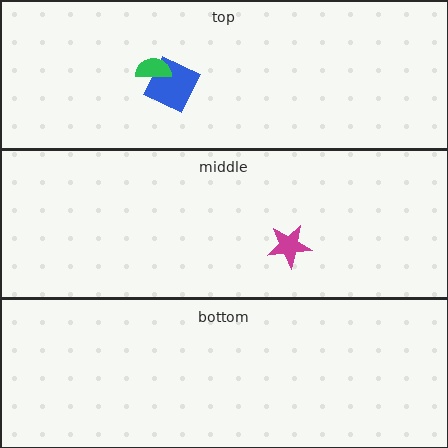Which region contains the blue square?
The top region.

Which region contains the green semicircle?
The top region.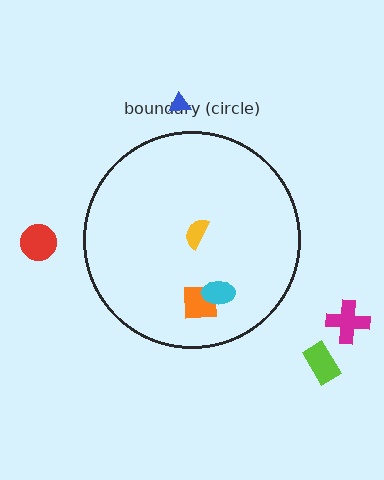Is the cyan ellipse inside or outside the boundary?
Inside.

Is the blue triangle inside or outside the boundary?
Outside.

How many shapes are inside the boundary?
3 inside, 4 outside.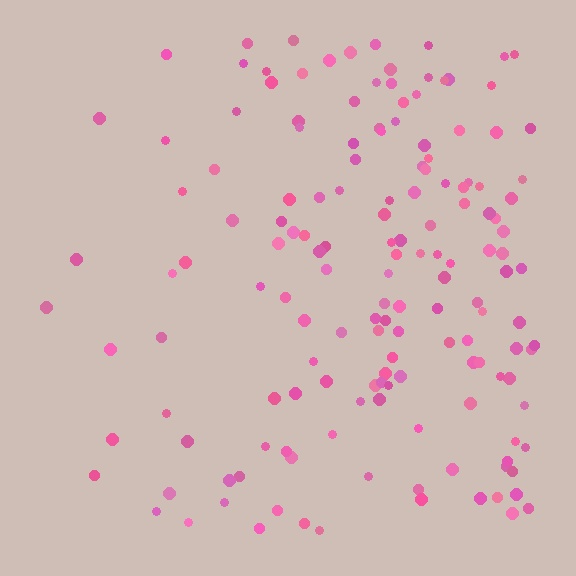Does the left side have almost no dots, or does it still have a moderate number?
Still a moderate number, just noticeably fewer than the right.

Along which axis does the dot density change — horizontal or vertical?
Horizontal.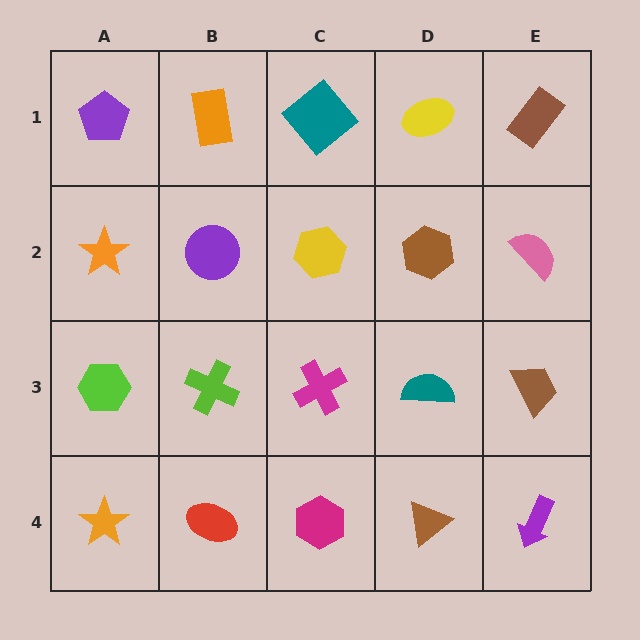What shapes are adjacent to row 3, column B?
A purple circle (row 2, column B), a red ellipse (row 4, column B), a lime hexagon (row 3, column A), a magenta cross (row 3, column C).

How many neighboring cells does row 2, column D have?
4.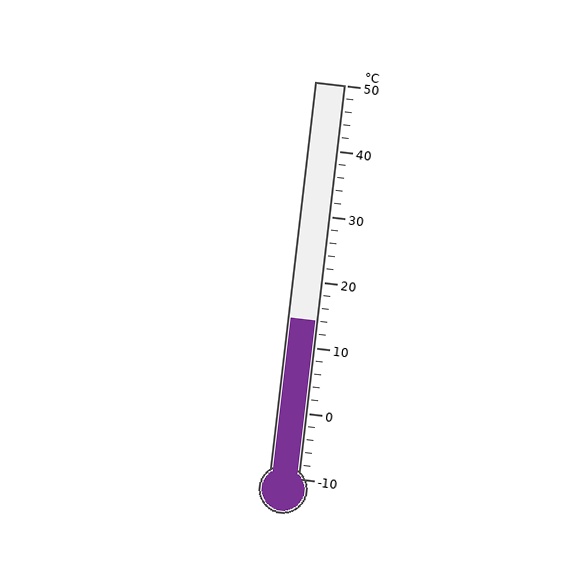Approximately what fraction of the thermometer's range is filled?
The thermometer is filled to approximately 40% of its range.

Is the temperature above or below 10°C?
The temperature is above 10°C.